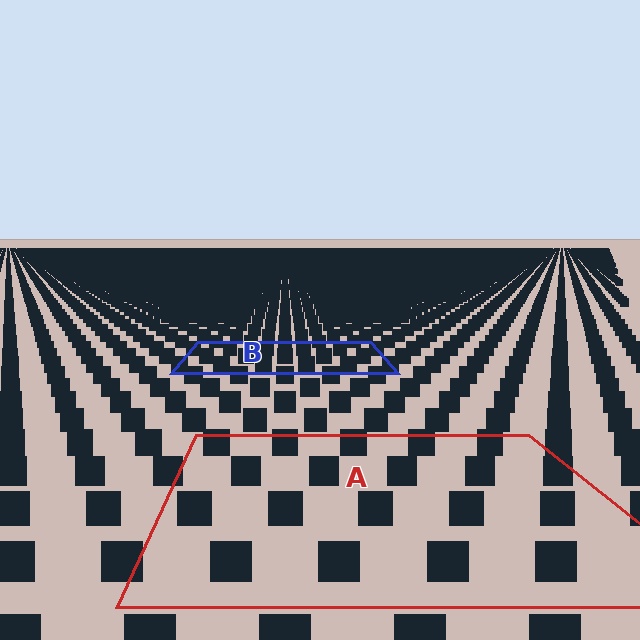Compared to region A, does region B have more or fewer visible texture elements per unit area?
Region B has more texture elements per unit area — they are packed more densely because it is farther away.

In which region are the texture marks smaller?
The texture marks are smaller in region B, because it is farther away.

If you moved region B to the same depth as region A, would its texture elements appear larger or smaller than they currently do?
They would appear larger. At a closer depth, the same texture elements are projected at a bigger on-screen size.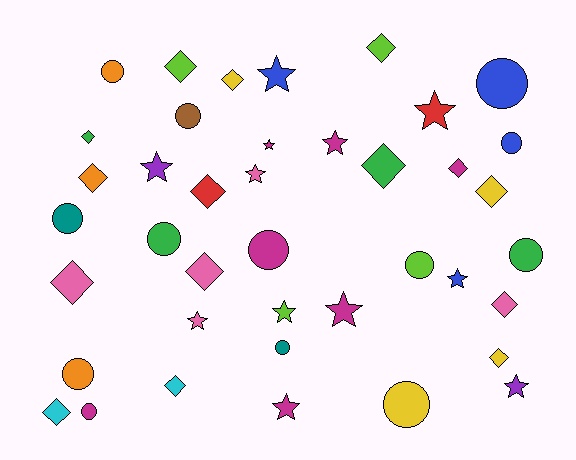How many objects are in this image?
There are 40 objects.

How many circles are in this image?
There are 13 circles.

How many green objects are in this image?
There are 4 green objects.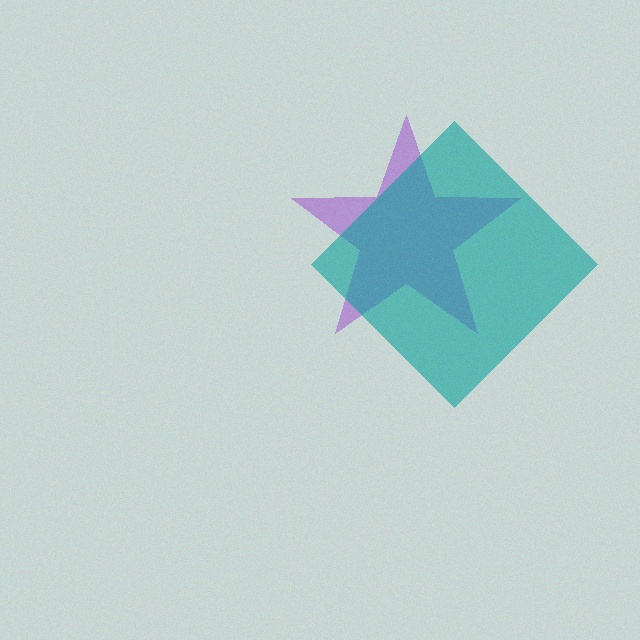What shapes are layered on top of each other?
The layered shapes are: a purple star, a teal diamond.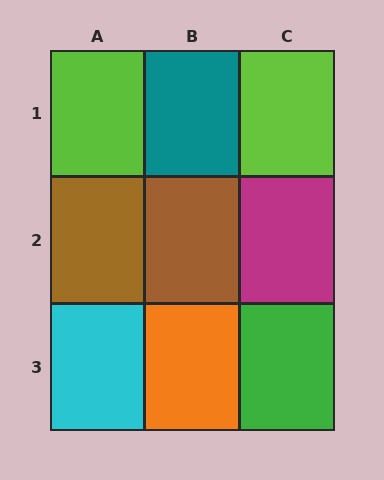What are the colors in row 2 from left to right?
Brown, brown, magenta.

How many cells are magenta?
1 cell is magenta.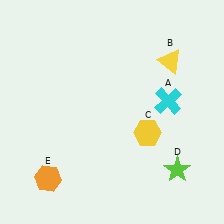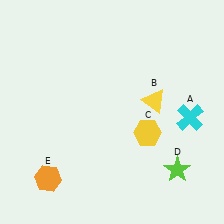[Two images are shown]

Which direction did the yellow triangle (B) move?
The yellow triangle (B) moved down.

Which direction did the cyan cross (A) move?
The cyan cross (A) moved right.